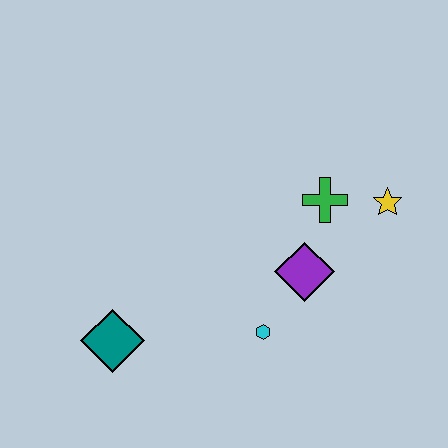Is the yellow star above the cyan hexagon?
Yes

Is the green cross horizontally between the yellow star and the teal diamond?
Yes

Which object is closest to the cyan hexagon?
The purple diamond is closest to the cyan hexagon.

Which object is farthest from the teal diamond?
The yellow star is farthest from the teal diamond.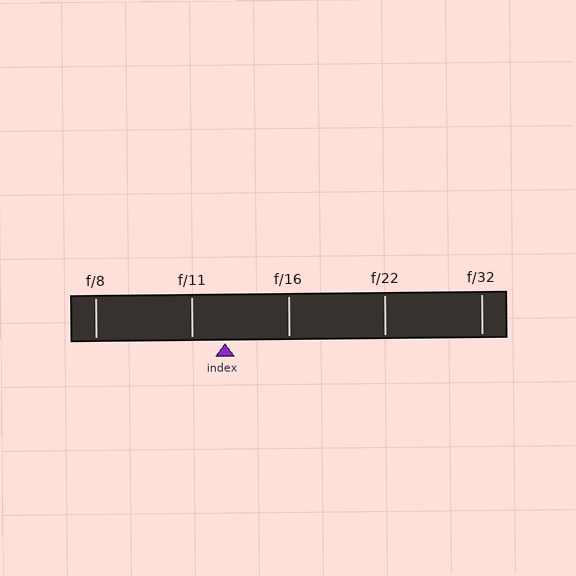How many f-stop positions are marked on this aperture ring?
There are 5 f-stop positions marked.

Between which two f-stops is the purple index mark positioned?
The index mark is between f/11 and f/16.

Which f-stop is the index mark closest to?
The index mark is closest to f/11.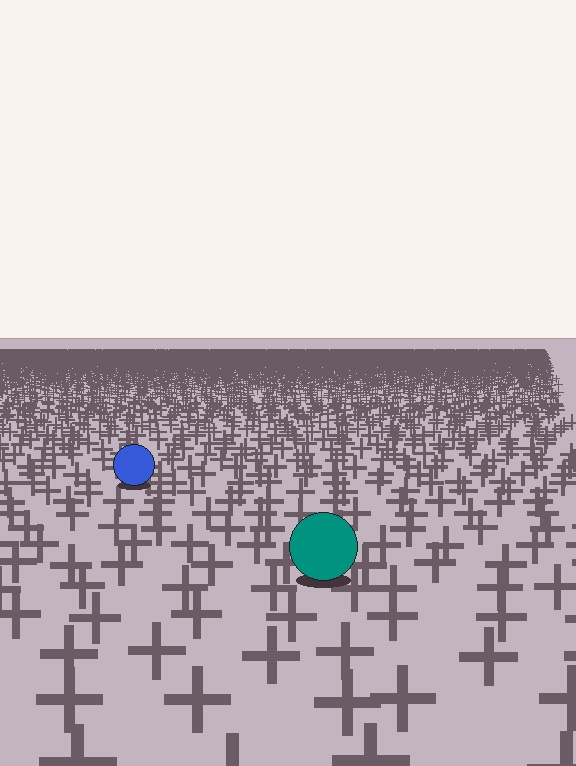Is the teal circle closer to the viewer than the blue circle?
Yes. The teal circle is closer — you can tell from the texture gradient: the ground texture is coarser near it.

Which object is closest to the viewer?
The teal circle is closest. The texture marks near it are larger and more spread out.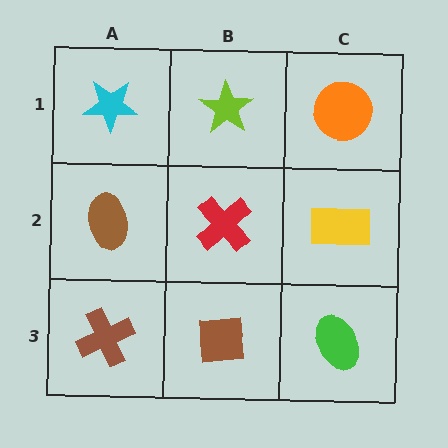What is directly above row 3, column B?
A red cross.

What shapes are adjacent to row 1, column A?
A brown ellipse (row 2, column A), a lime star (row 1, column B).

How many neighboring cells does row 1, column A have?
2.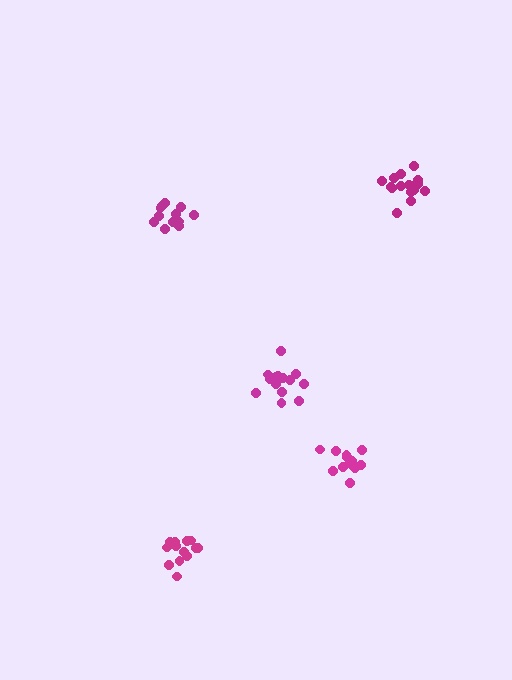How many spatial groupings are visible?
There are 5 spatial groupings.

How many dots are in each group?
Group 1: 16 dots, Group 2: 14 dots, Group 3: 14 dots, Group 4: 15 dots, Group 5: 14 dots (73 total).